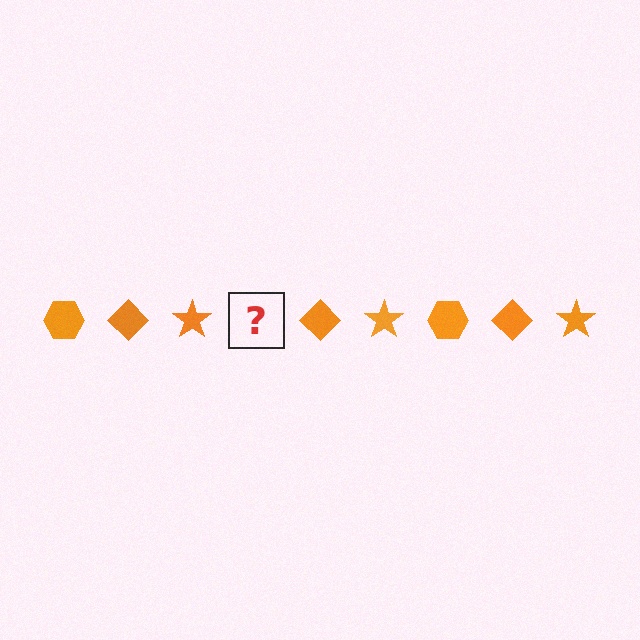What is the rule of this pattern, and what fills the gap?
The rule is that the pattern cycles through hexagon, diamond, star shapes in orange. The gap should be filled with an orange hexagon.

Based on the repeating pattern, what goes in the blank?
The blank should be an orange hexagon.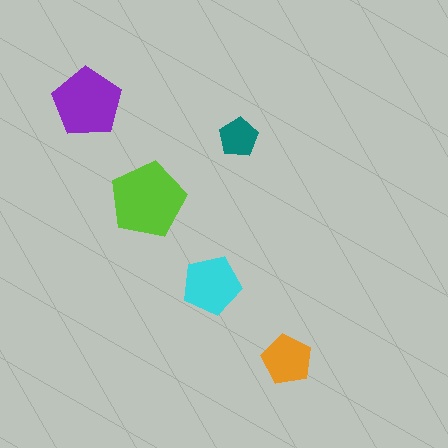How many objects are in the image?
There are 5 objects in the image.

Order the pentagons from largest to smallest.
the lime one, the purple one, the cyan one, the orange one, the teal one.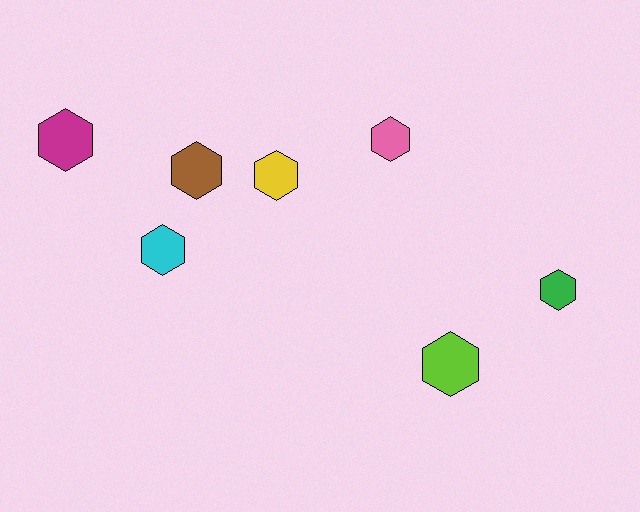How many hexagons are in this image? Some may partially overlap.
There are 7 hexagons.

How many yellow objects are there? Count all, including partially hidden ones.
There is 1 yellow object.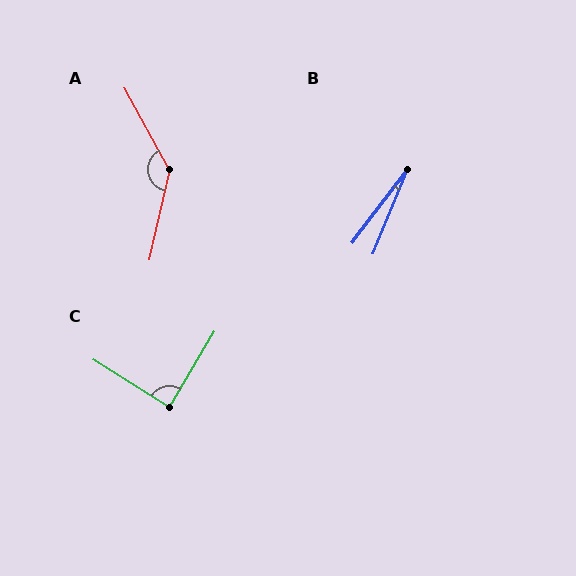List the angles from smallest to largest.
B (15°), C (89°), A (139°).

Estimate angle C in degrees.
Approximately 89 degrees.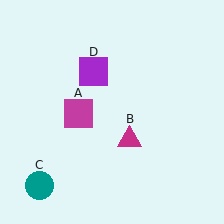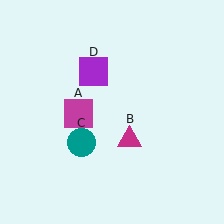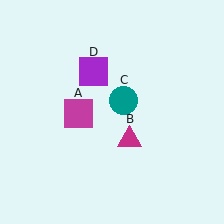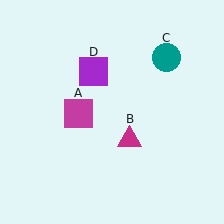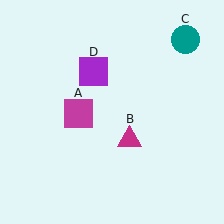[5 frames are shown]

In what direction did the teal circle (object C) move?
The teal circle (object C) moved up and to the right.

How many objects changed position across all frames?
1 object changed position: teal circle (object C).